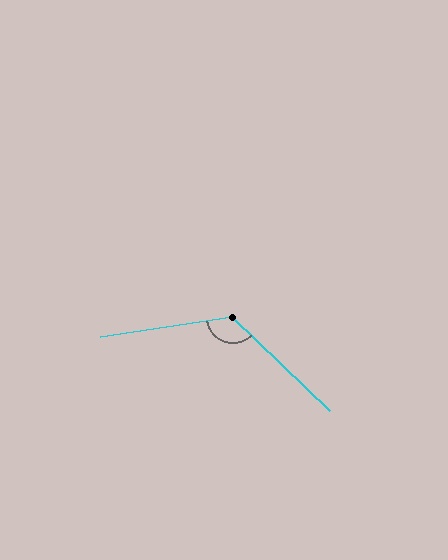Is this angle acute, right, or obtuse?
It is obtuse.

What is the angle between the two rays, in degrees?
Approximately 128 degrees.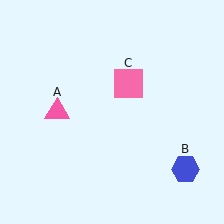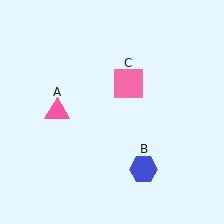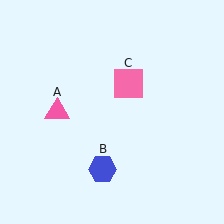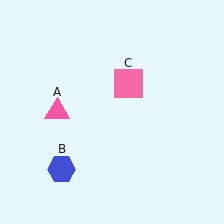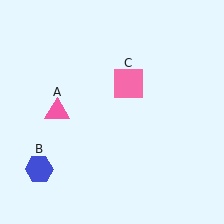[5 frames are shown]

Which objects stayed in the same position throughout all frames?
Pink triangle (object A) and pink square (object C) remained stationary.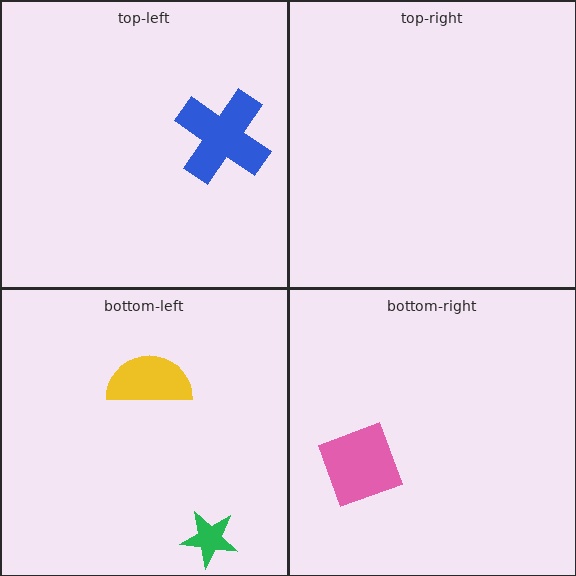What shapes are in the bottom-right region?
The pink square.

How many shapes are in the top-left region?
1.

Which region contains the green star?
The bottom-left region.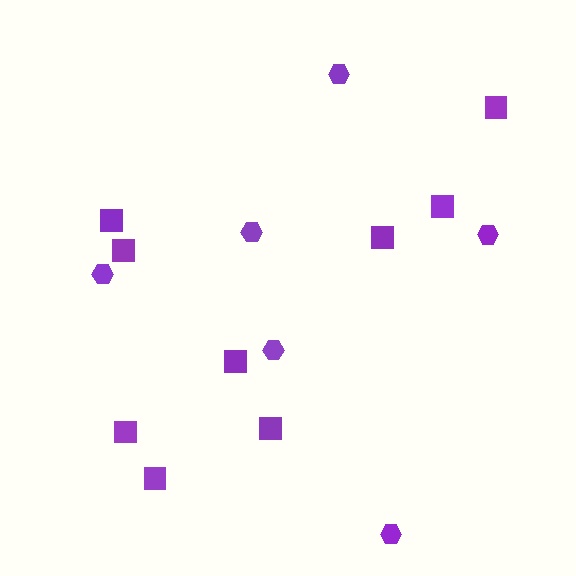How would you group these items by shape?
There are 2 groups: one group of squares (9) and one group of hexagons (6).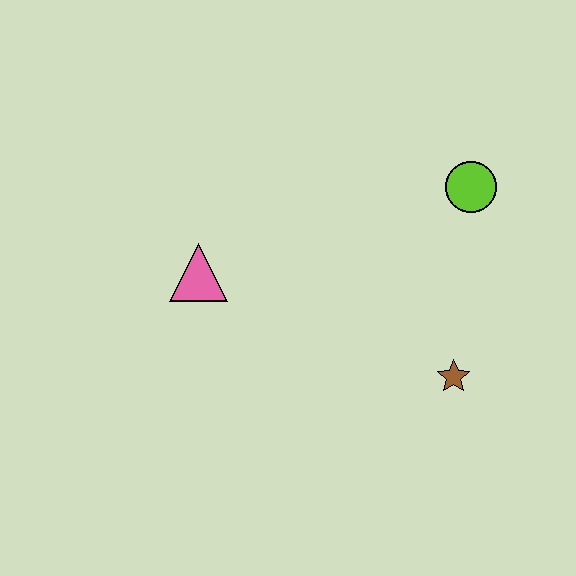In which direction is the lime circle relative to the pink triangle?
The lime circle is to the right of the pink triangle.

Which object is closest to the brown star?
The lime circle is closest to the brown star.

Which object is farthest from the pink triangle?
The lime circle is farthest from the pink triangle.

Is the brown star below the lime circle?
Yes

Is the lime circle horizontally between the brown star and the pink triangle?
No